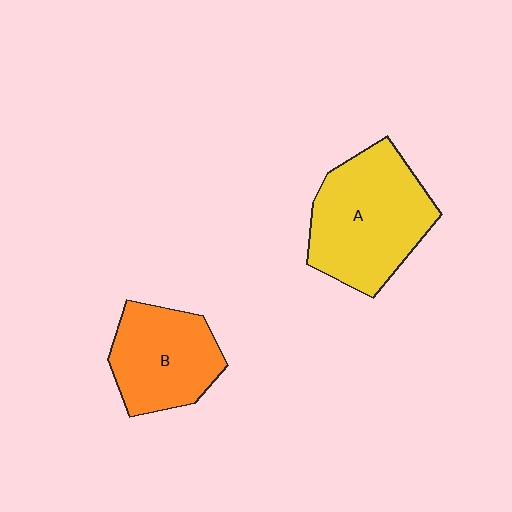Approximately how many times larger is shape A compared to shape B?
Approximately 1.4 times.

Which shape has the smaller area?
Shape B (orange).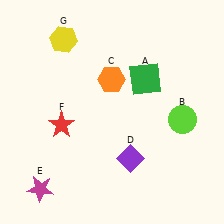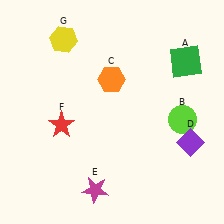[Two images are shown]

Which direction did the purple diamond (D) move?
The purple diamond (D) moved right.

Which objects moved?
The objects that moved are: the green square (A), the purple diamond (D), the magenta star (E).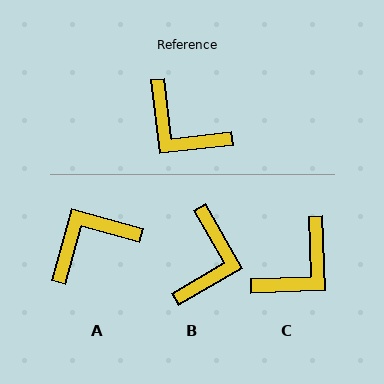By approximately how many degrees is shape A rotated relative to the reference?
Approximately 112 degrees clockwise.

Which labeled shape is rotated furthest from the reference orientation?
B, about 113 degrees away.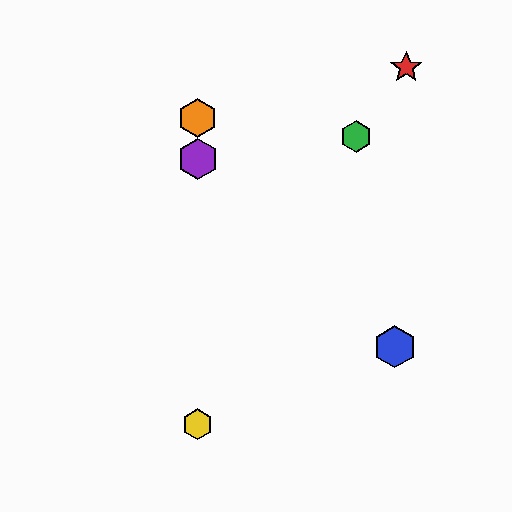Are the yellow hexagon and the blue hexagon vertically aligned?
No, the yellow hexagon is at x≈198 and the blue hexagon is at x≈395.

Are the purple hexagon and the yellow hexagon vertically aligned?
Yes, both are at x≈198.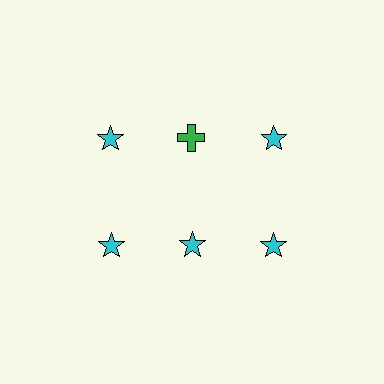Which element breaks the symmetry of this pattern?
The green cross in the top row, second from left column breaks the symmetry. All other shapes are cyan stars.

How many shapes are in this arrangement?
There are 6 shapes arranged in a grid pattern.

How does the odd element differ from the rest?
It differs in both color (green instead of cyan) and shape (cross instead of star).